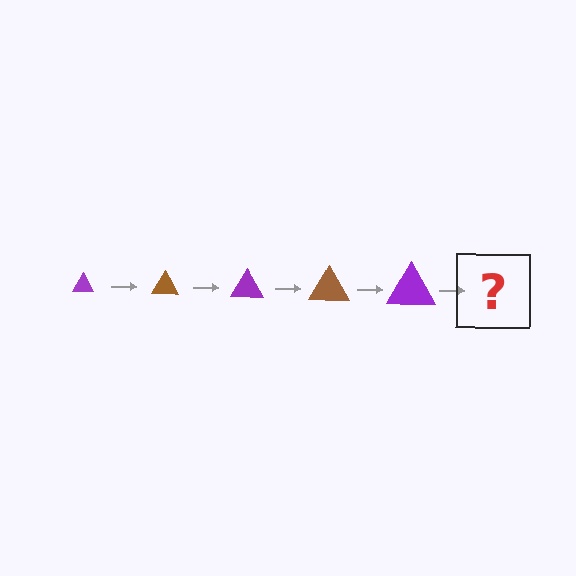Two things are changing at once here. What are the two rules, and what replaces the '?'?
The two rules are that the triangle grows larger each step and the color cycles through purple and brown. The '?' should be a brown triangle, larger than the previous one.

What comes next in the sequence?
The next element should be a brown triangle, larger than the previous one.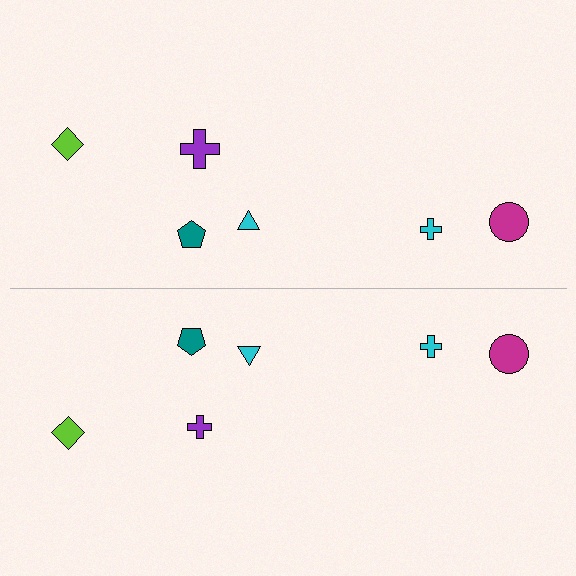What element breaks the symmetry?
The purple cross on the bottom side has a different size than its mirror counterpart.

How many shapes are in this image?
There are 12 shapes in this image.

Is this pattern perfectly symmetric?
No, the pattern is not perfectly symmetric. The purple cross on the bottom side has a different size than its mirror counterpart.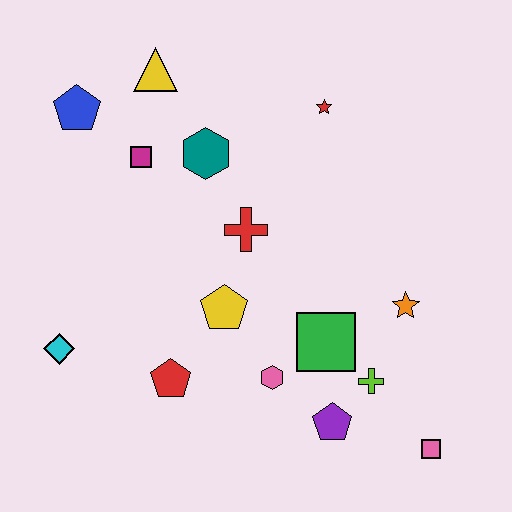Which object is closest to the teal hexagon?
The magenta square is closest to the teal hexagon.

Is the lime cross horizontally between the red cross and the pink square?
Yes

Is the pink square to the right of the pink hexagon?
Yes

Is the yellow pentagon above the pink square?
Yes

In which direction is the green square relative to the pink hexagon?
The green square is to the right of the pink hexagon.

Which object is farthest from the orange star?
The blue pentagon is farthest from the orange star.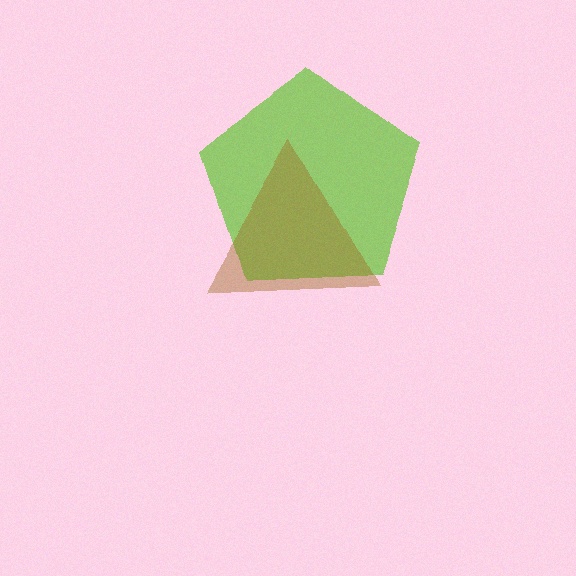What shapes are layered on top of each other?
The layered shapes are: a lime pentagon, a brown triangle.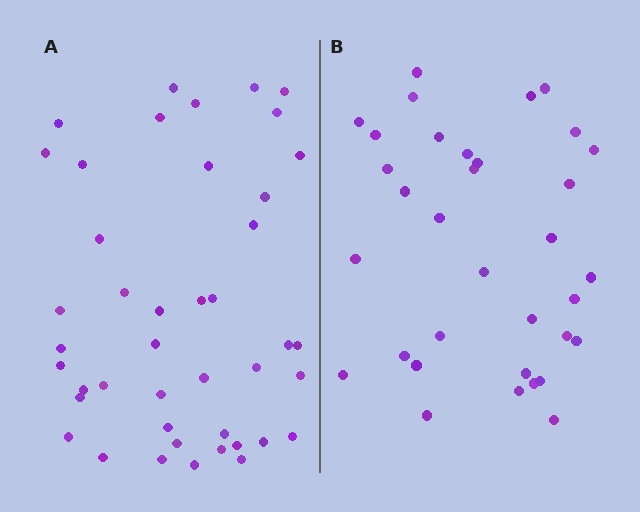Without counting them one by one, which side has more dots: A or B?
Region A (the left region) has more dots.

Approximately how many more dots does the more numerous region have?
Region A has roughly 8 or so more dots than region B.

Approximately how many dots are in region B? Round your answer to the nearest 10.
About 30 dots. (The exact count is 34, which rounds to 30.)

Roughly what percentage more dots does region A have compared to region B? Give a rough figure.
About 25% more.